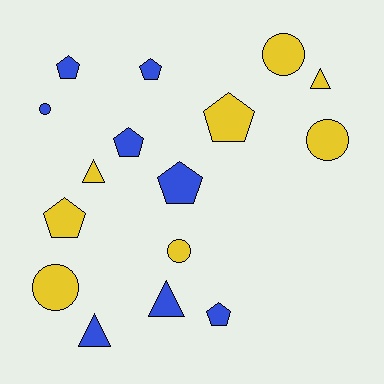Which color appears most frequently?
Blue, with 8 objects.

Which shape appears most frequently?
Pentagon, with 7 objects.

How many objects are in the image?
There are 16 objects.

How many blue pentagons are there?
There are 5 blue pentagons.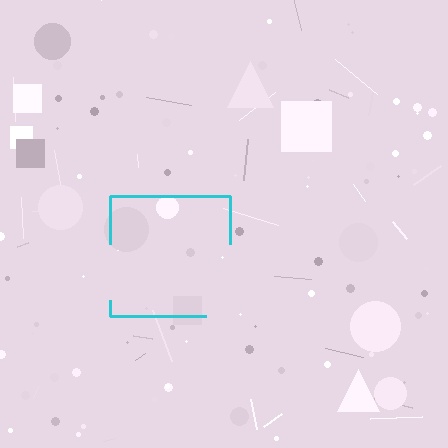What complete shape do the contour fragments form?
The contour fragments form a square.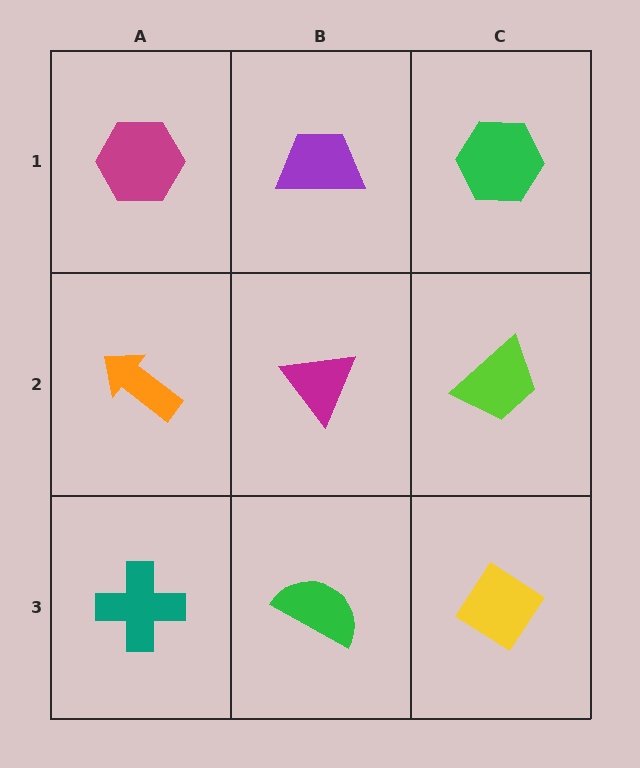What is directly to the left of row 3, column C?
A green semicircle.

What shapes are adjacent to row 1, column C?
A lime trapezoid (row 2, column C), a purple trapezoid (row 1, column B).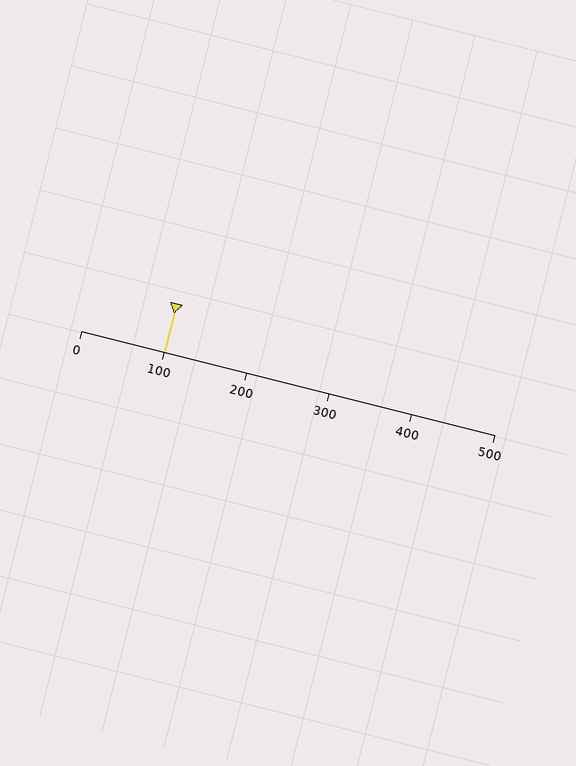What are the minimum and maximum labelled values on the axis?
The axis runs from 0 to 500.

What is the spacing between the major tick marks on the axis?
The major ticks are spaced 100 apart.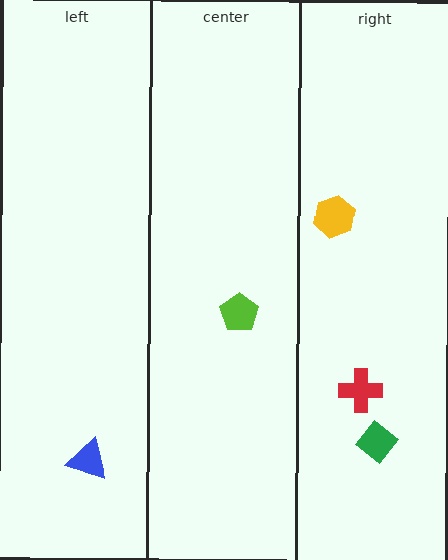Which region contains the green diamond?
The right region.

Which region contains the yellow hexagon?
The right region.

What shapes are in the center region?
The lime pentagon.